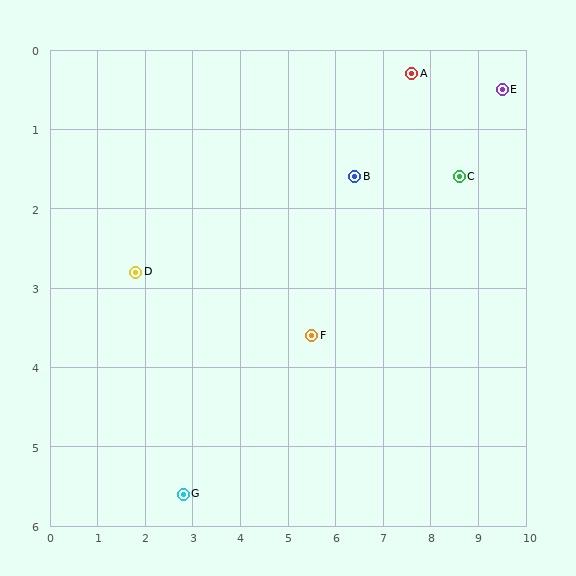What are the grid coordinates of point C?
Point C is at approximately (8.6, 1.6).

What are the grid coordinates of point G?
Point G is at approximately (2.8, 5.6).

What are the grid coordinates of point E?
Point E is at approximately (9.5, 0.5).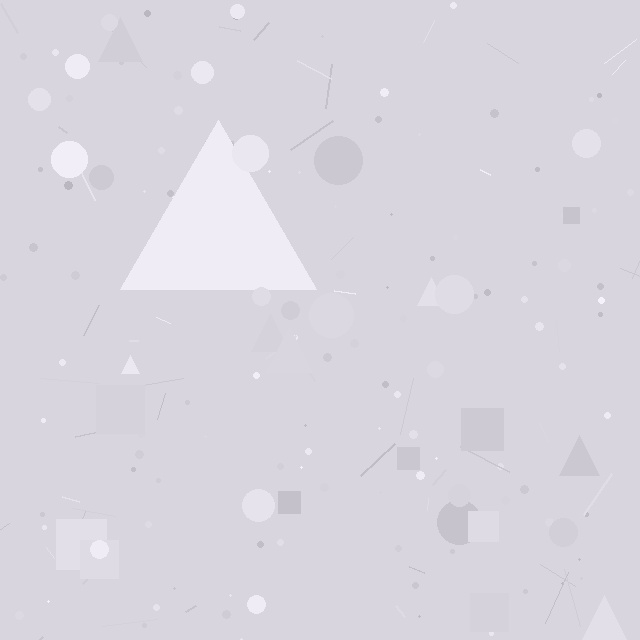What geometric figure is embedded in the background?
A triangle is embedded in the background.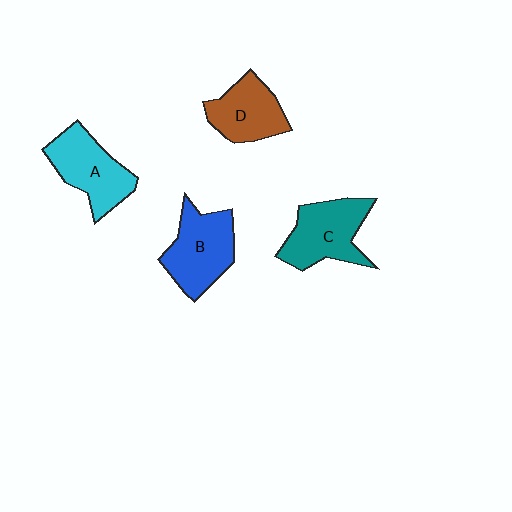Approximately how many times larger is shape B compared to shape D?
Approximately 1.2 times.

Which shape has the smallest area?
Shape D (brown).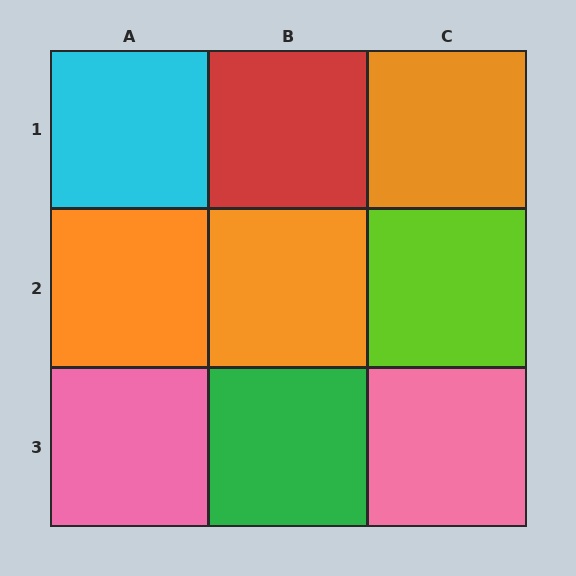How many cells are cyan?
1 cell is cyan.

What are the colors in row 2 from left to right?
Orange, orange, lime.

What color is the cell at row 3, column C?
Pink.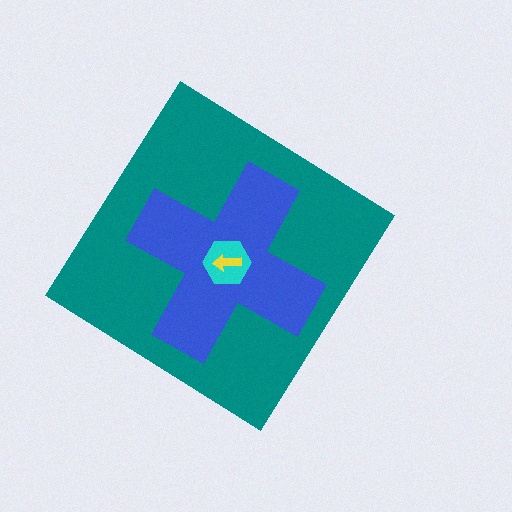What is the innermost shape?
The yellow arrow.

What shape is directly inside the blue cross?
The cyan hexagon.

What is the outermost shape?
The teal diamond.